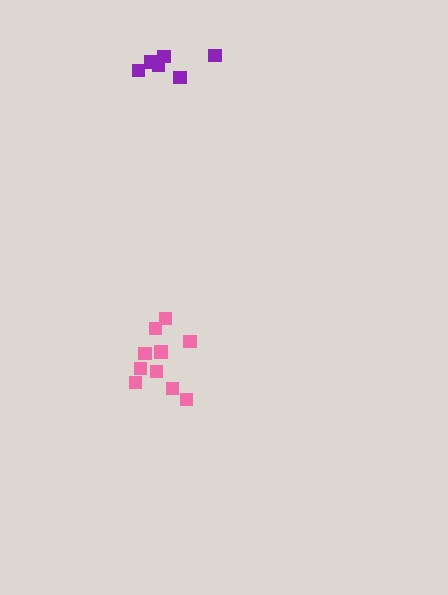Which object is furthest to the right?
The purple cluster is rightmost.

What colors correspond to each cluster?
The clusters are colored: pink, purple.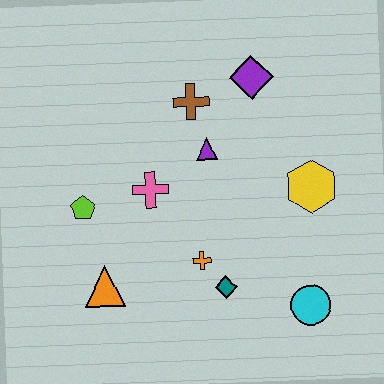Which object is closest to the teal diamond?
The orange cross is closest to the teal diamond.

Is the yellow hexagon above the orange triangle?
Yes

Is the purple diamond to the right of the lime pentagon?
Yes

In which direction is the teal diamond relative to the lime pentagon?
The teal diamond is to the right of the lime pentagon.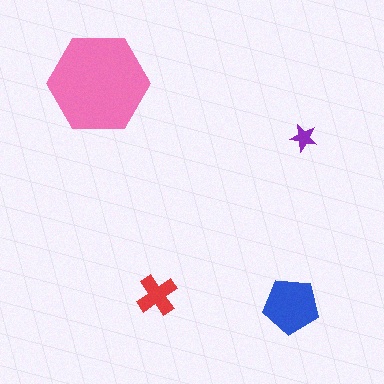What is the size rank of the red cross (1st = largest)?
3rd.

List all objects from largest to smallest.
The pink hexagon, the blue pentagon, the red cross, the purple star.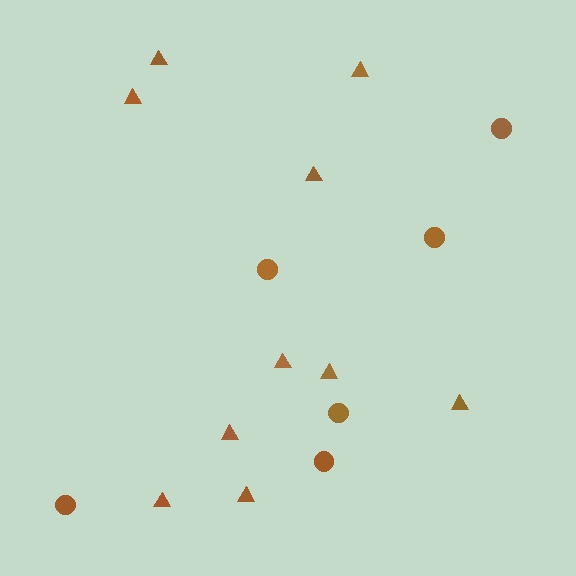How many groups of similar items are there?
There are 2 groups: one group of circles (6) and one group of triangles (10).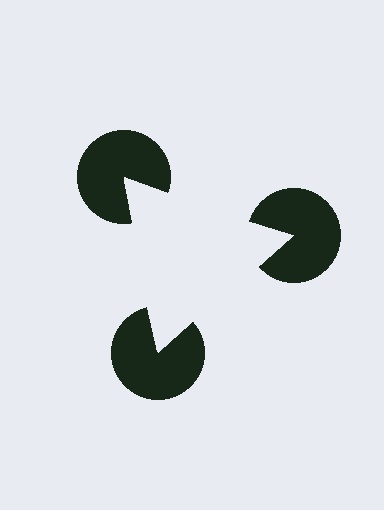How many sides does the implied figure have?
3 sides.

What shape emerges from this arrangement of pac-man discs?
An illusory triangle — its edges are inferred from the aligned wedge cuts in the pac-man discs, not physically drawn.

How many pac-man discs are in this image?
There are 3 — one at each vertex of the illusory triangle.